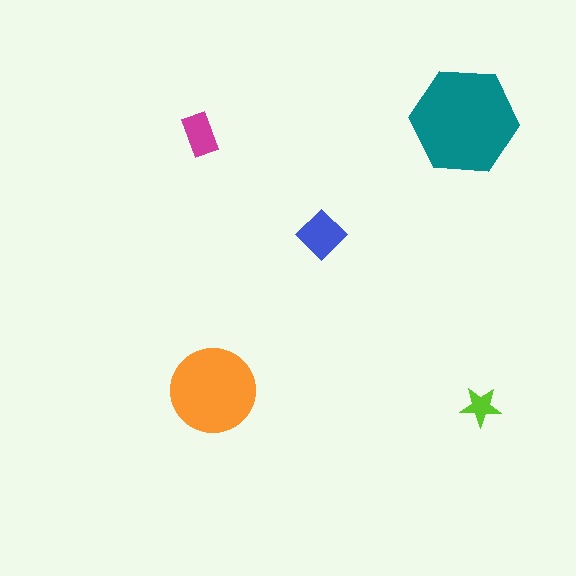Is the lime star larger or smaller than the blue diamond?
Smaller.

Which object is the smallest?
The lime star.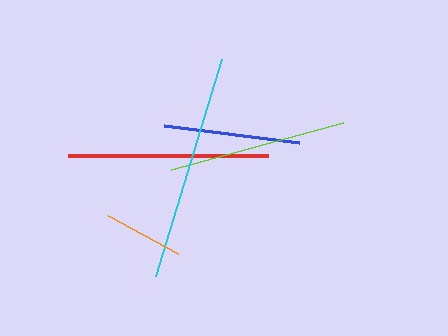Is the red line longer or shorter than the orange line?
The red line is longer than the orange line.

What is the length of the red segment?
The red segment is approximately 200 pixels long.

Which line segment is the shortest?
The orange line is the shortest at approximately 79 pixels.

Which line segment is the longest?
The cyan line is the longest at approximately 227 pixels.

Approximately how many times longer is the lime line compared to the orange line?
The lime line is approximately 2.2 times the length of the orange line.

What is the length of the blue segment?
The blue segment is approximately 137 pixels long.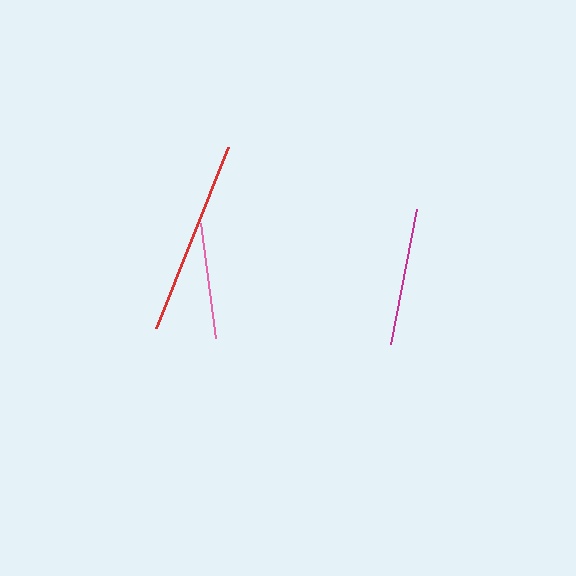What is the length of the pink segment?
The pink segment is approximately 116 pixels long.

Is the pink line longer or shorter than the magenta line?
The magenta line is longer than the pink line.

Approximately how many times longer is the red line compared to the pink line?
The red line is approximately 1.7 times the length of the pink line.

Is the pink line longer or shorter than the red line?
The red line is longer than the pink line.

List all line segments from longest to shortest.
From longest to shortest: red, magenta, pink.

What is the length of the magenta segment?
The magenta segment is approximately 138 pixels long.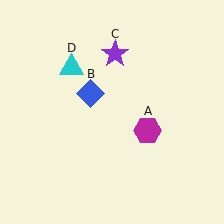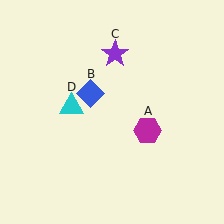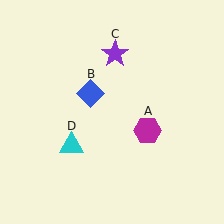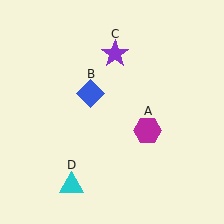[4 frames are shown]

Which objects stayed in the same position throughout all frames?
Magenta hexagon (object A) and blue diamond (object B) and purple star (object C) remained stationary.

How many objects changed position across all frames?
1 object changed position: cyan triangle (object D).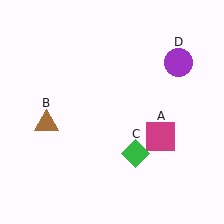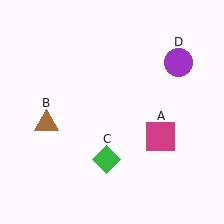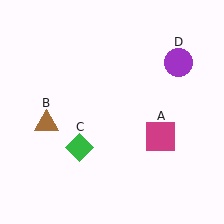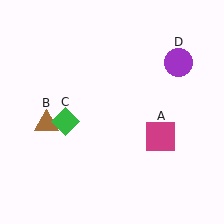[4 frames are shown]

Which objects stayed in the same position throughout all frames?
Magenta square (object A) and brown triangle (object B) and purple circle (object D) remained stationary.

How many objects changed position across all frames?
1 object changed position: green diamond (object C).